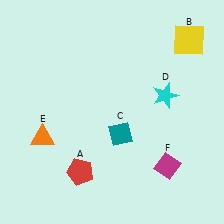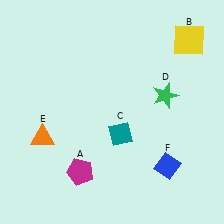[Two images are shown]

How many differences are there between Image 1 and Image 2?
There are 3 differences between the two images.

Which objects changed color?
A changed from red to magenta. D changed from cyan to green. F changed from magenta to blue.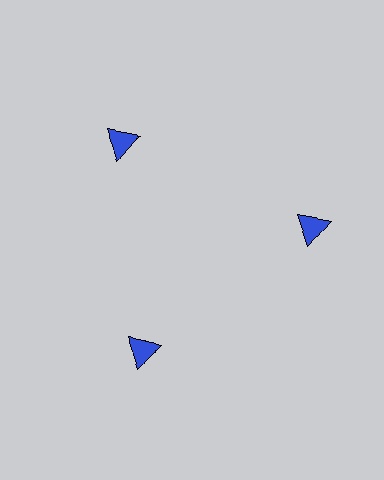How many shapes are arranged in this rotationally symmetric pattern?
There are 3 shapes, arranged in 3 groups of 1.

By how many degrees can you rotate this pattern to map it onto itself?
The pattern maps onto itself every 120 degrees of rotation.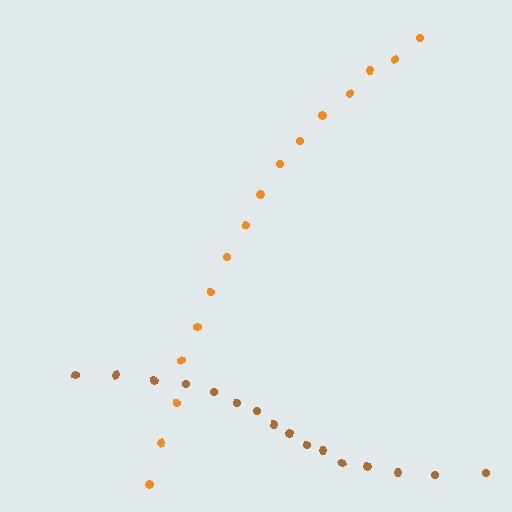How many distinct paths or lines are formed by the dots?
There are 2 distinct paths.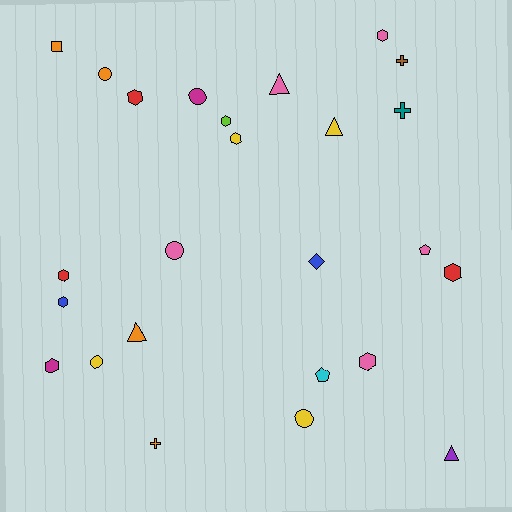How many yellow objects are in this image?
There are 4 yellow objects.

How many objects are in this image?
There are 25 objects.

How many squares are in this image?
There is 1 square.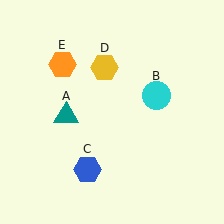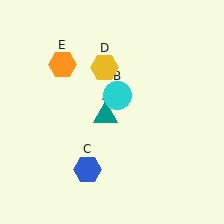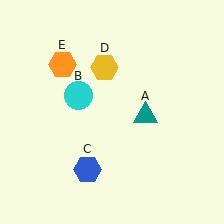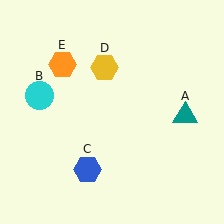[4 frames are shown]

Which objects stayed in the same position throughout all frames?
Blue hexagon (object C) and yellow hexagon (object D) and orange hexagon (object E) remained stationary.